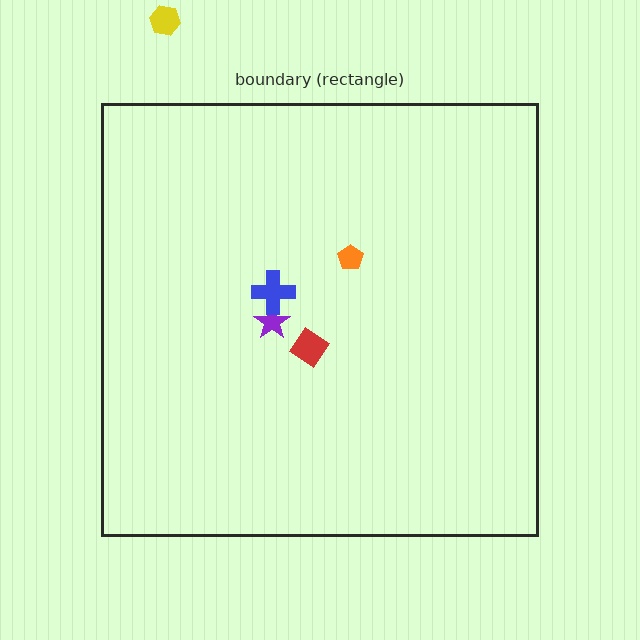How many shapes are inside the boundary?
4 inside, 1 outside.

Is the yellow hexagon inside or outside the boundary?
Outside.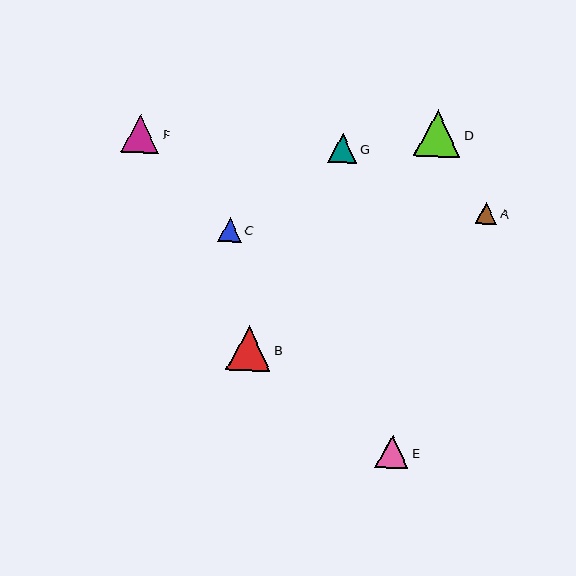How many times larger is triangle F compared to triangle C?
Triangle F is approximately 1.6 times the size of triangle C.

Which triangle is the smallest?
Triangle A is the smallest with a size of approximately 21 pixels.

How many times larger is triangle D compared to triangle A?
Triangle D is approximately 2.2 times the size of triangle A.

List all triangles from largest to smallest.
From largest to smallest: D, B, F, E, G, C, A.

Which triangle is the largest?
Triangle D is the largest with a size of approximately 47 pixels.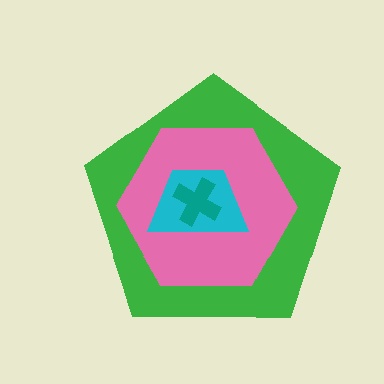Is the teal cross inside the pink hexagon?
Yes.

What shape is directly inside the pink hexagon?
The cyan trapezoid.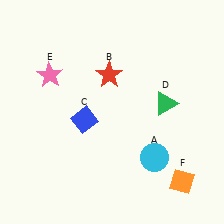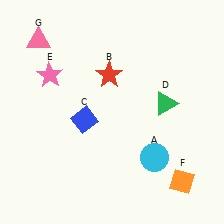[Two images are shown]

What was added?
A pink triangle (G) was added in Image 2.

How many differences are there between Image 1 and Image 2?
There is 1 difference between the two images.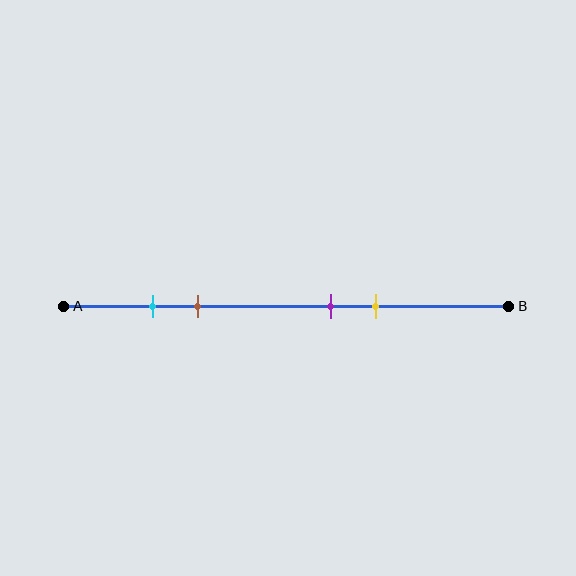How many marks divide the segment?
There are 4 marks dividing the segment.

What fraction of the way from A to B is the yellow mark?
The yellow mark is approximately 70% (0.7) of the way from A to B.